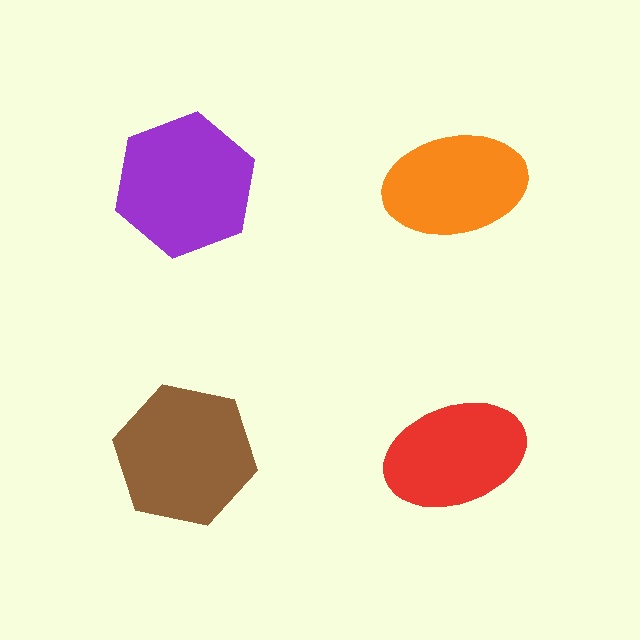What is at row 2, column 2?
A red ellipse.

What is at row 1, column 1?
A purple hexagon.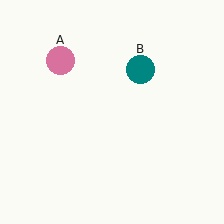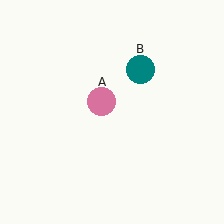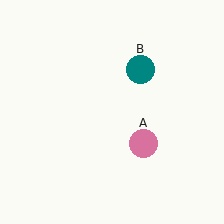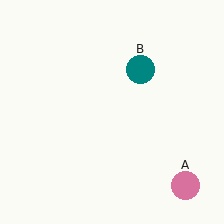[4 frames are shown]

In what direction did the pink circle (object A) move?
The pink circle (object A) moved down and to the right.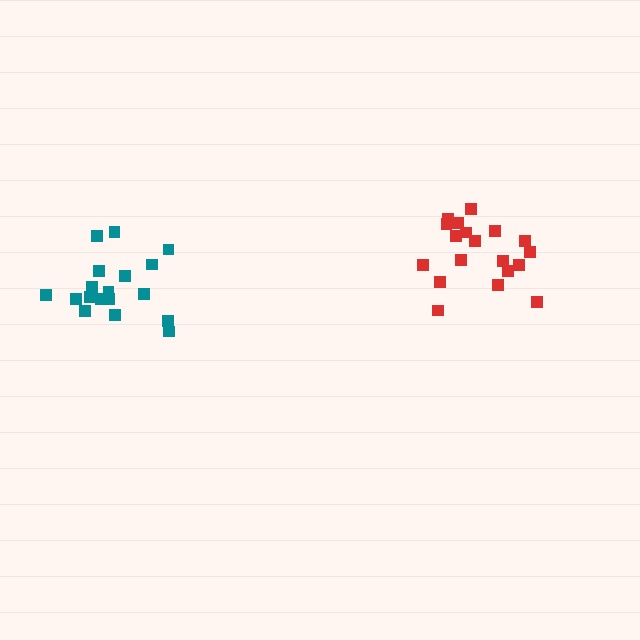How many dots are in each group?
Group 1: 18 dots, Group 2: 19 dots (37 total).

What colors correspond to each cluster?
The clusters are colored: teal, red.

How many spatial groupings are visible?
There are 2 spatial groupings.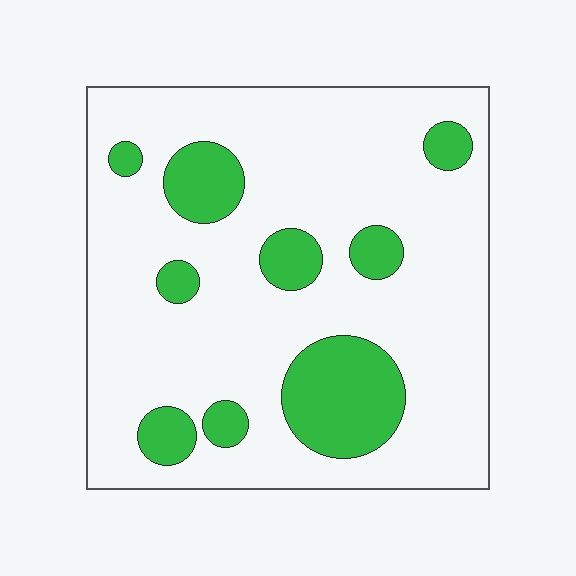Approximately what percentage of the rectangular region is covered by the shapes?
Approximately 20%.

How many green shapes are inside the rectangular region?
9.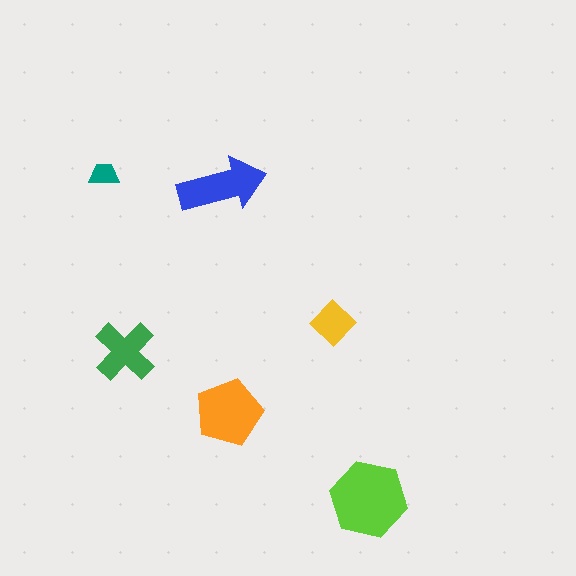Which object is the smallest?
The teal trapezoid.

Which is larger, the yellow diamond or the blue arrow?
The blue arrow.